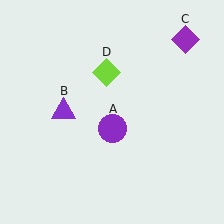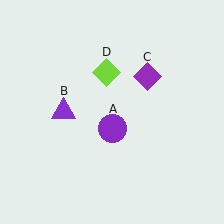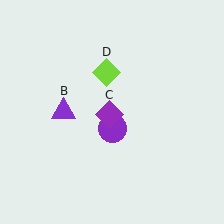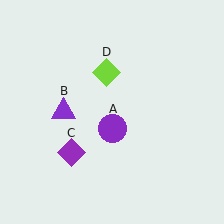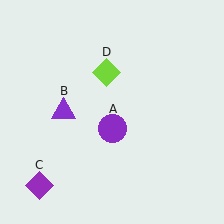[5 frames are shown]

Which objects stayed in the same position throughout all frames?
Purple circle (object A) and purple triangle (object B) and lime diamond (object D) remained stationary.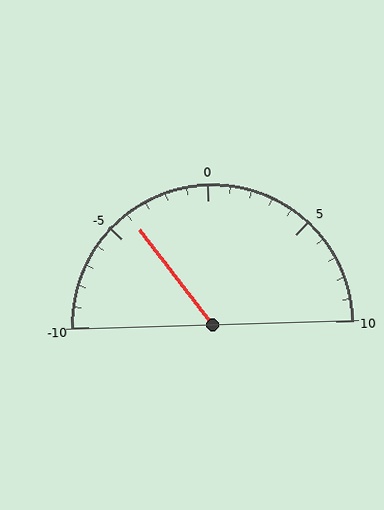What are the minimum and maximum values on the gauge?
The gauge ranges from -10 to 10.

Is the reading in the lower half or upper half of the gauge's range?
The reading is in the lower half of the range (-10 to 10).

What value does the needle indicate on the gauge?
The needle indicates approximately -4.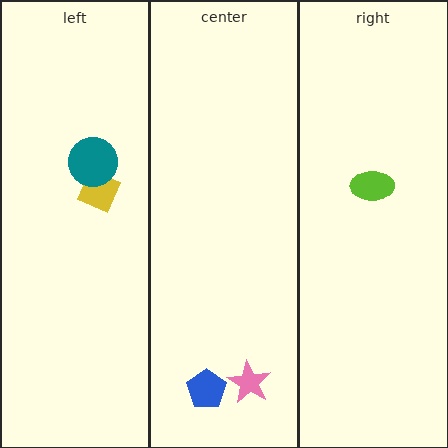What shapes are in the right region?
The lime ellipse.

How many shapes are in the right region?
1.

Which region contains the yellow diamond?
The left region.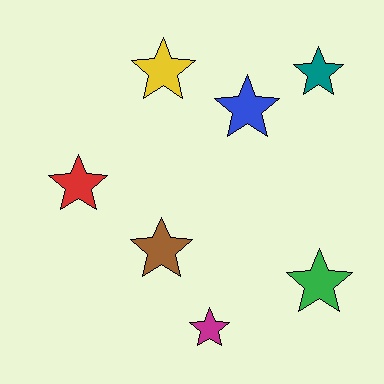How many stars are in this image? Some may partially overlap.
There are 7 stars.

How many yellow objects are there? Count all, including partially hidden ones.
There is 1 yellow object.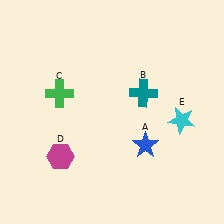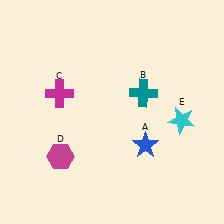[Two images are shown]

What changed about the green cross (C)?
In Image 1, C is green. In Image 2, it changed to magenta.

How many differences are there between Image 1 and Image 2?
There is 1 difference between the two images.